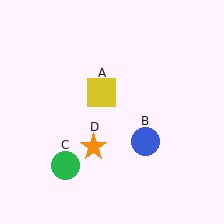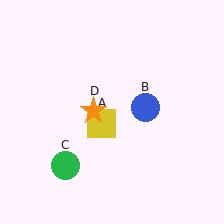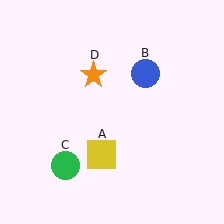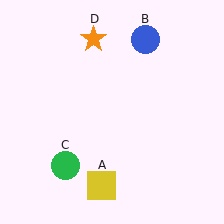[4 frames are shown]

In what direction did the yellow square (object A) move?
The yellow square (object A) moved down.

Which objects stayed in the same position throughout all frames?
Green circle (object C) remained stationary.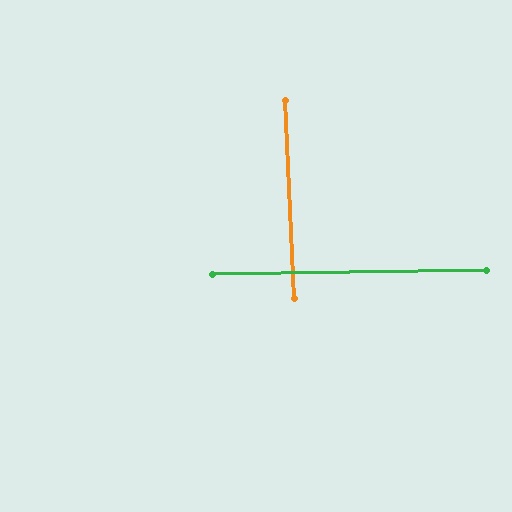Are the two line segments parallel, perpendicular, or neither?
Perpendicular — they meet at approximately 88°.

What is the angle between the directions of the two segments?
Approximately 88 degrees.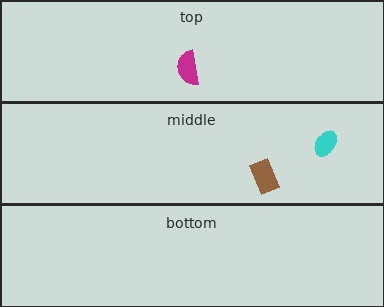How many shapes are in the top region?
1.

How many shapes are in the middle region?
2.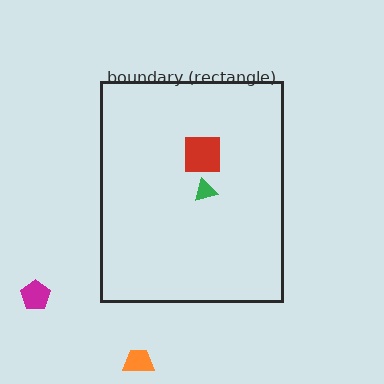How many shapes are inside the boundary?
2 inside, 2 outside.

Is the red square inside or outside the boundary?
Inside.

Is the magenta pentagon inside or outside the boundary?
Outside.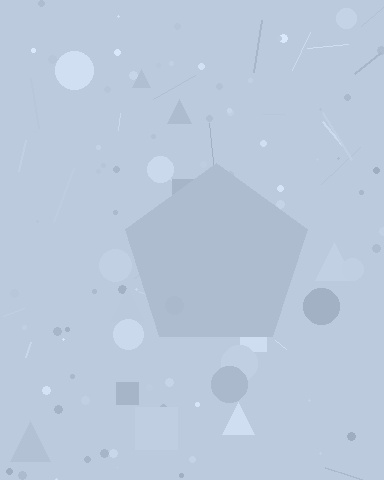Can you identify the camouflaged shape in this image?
The camouflaged shape is a pentagon.